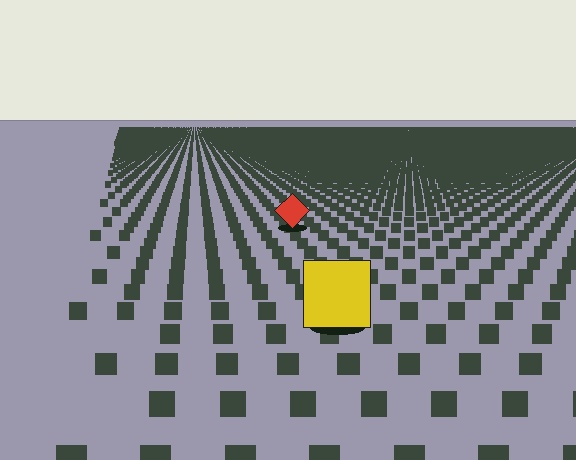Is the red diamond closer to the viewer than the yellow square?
No. The yellow square is closer — you can tell from the texture gradient: the ground texture is coarser near it.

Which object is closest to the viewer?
The yellow square is closest. The texture marks near it are larger and more spread out.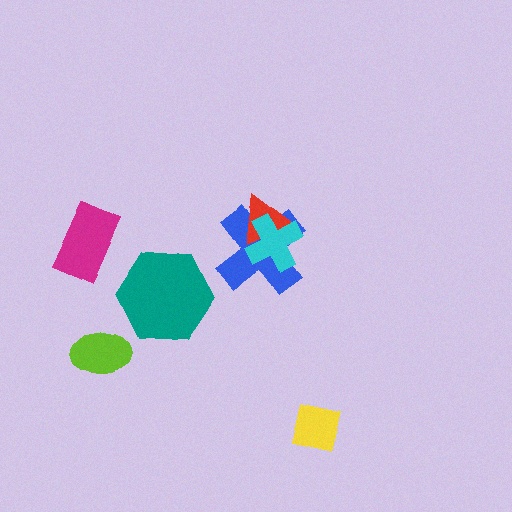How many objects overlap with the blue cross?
2 objects overlap with the blue cross.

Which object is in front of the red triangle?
The cyan cross is in front of the red triangle.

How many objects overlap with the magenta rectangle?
0 objects overlap with the magenta rectangle.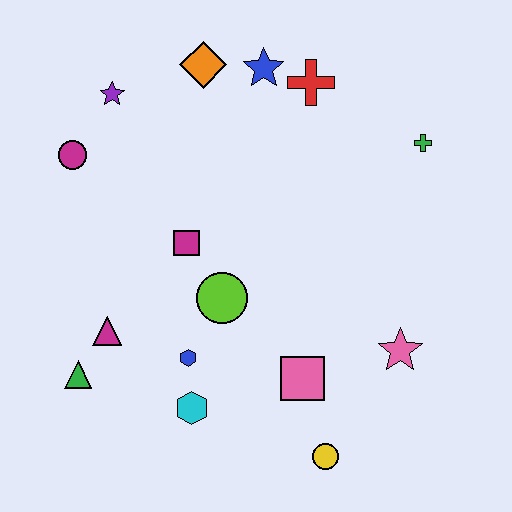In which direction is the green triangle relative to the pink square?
The green triangle is to the left of the pink square.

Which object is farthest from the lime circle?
The green cross is farthest from the lime circle.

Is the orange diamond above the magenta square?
Yes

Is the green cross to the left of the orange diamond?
No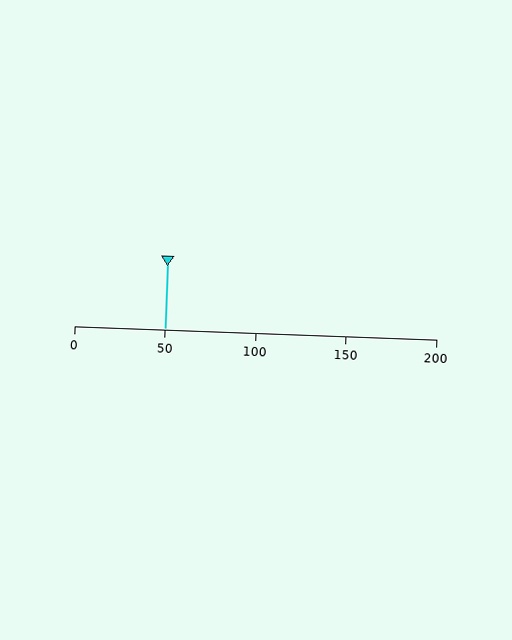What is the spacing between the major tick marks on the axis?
The major ticks are spaced 50 apart.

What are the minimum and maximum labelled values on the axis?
The axis runs from 0 to 200.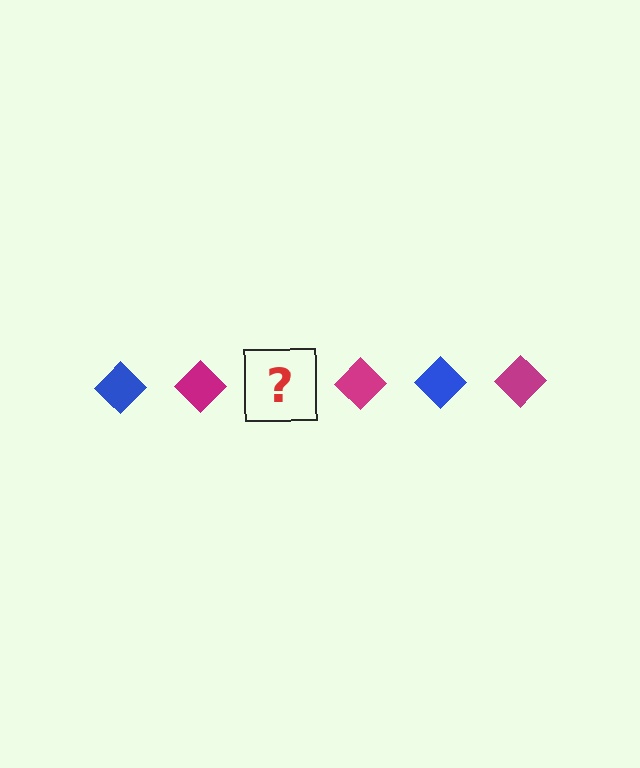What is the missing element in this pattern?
The missing element is a blue diamond.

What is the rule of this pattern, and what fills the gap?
The rule is that the pattern cycles through blue, magenta diamonds. The gap should be filled with a blue diamond.